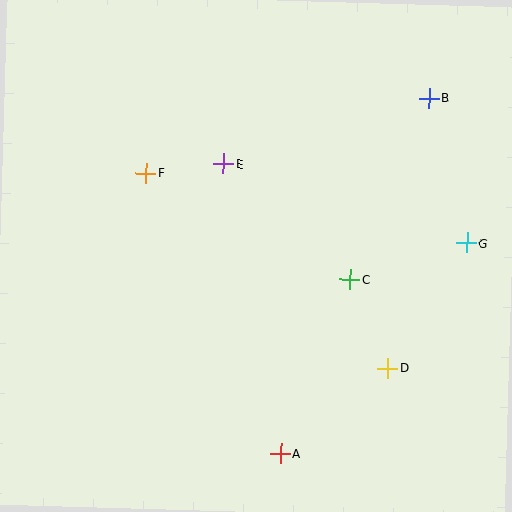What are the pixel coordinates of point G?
Point G is at (467, 243).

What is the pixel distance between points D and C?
The distance between D and C is 96 pixels.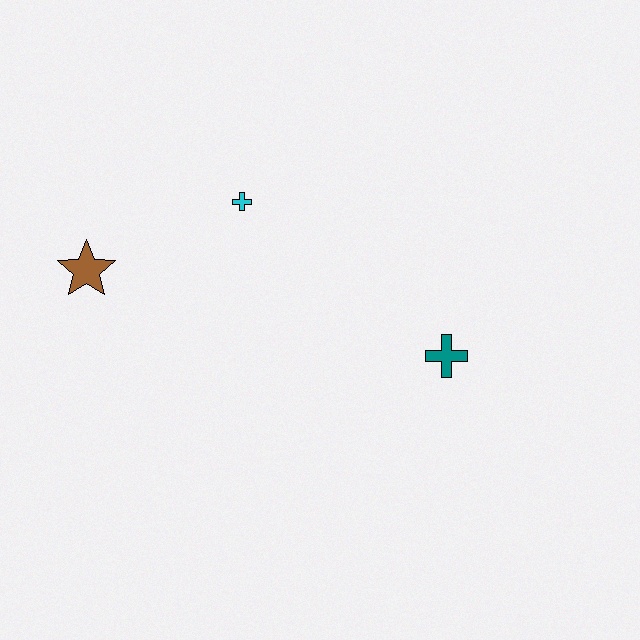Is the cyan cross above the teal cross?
Yes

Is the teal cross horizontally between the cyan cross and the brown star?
No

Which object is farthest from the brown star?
The teal cross is farthest from the brown star.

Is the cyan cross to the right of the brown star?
Yes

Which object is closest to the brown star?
The cyan cross is closest to the brown star.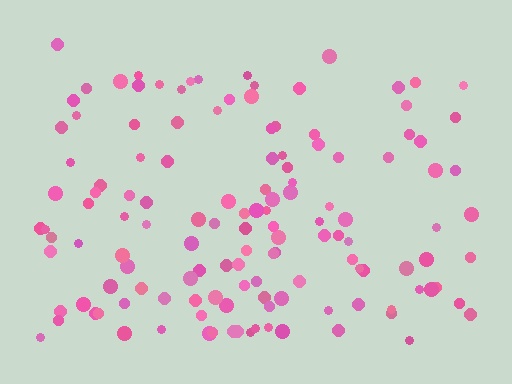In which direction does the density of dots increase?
From top to bottom, with the bottom side densest.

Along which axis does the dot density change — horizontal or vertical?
Vertical.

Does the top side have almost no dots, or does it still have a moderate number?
Still a moderate number, just noticeably fewer than the bottom.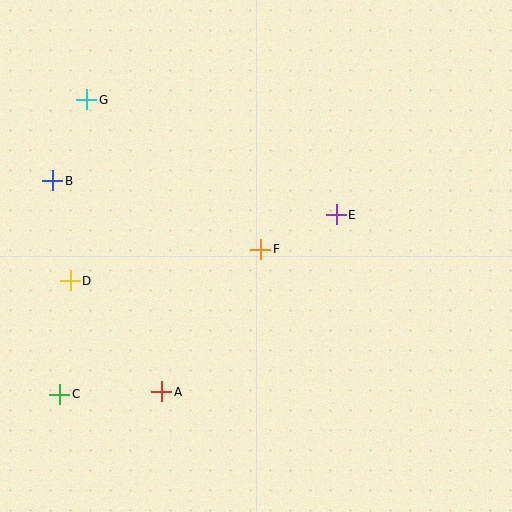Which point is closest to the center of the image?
Point F at (261, 249) is closest to the center.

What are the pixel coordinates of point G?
Point G is at (87, 100).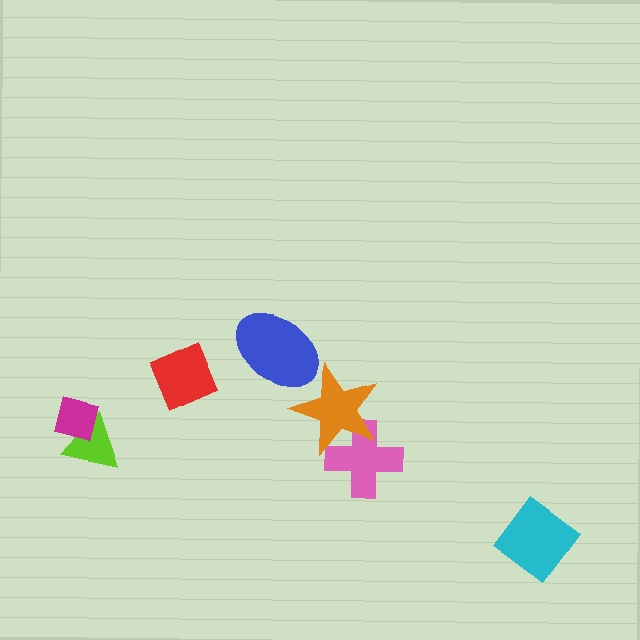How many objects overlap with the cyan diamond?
0 objects overlap with the cyan diamond.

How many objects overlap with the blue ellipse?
1 object overlaps with the blue ellipse.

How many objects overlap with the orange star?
2 objects overlap with the orange star.